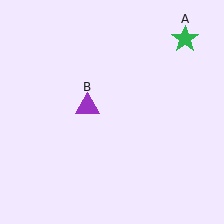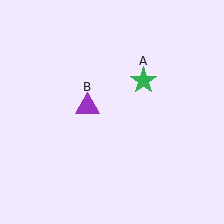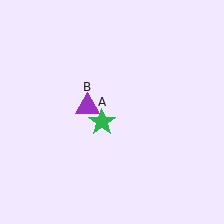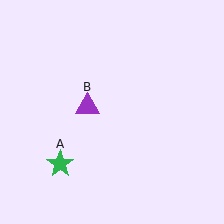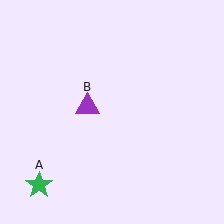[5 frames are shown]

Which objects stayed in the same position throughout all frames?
Purple triangle (object B) remained stationary.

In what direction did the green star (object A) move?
The green star (object A) moved down and to the left.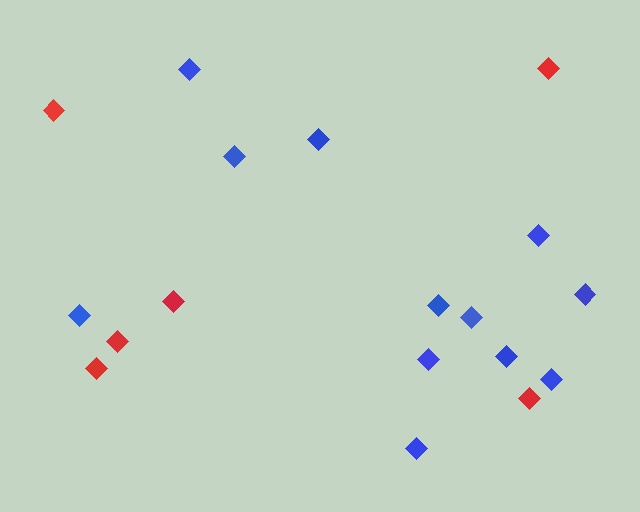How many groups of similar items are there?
There are 2 groups: one group of blue diamonds (12) and one group of red diamonds (6).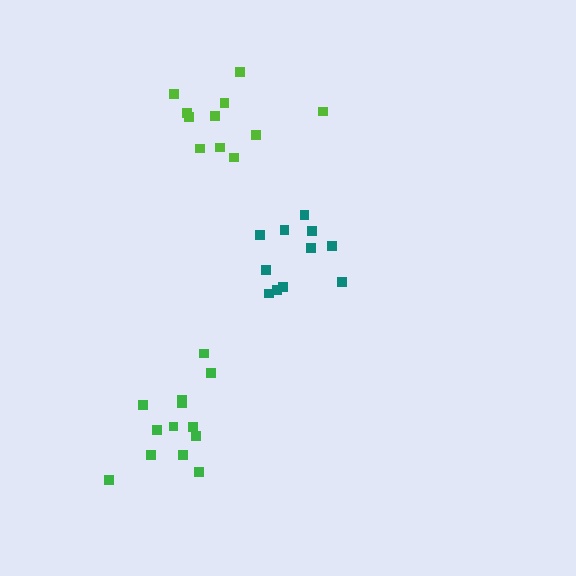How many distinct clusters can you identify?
There are 3 distinct clusters.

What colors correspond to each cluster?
The clusters are colored: lime, green, teal.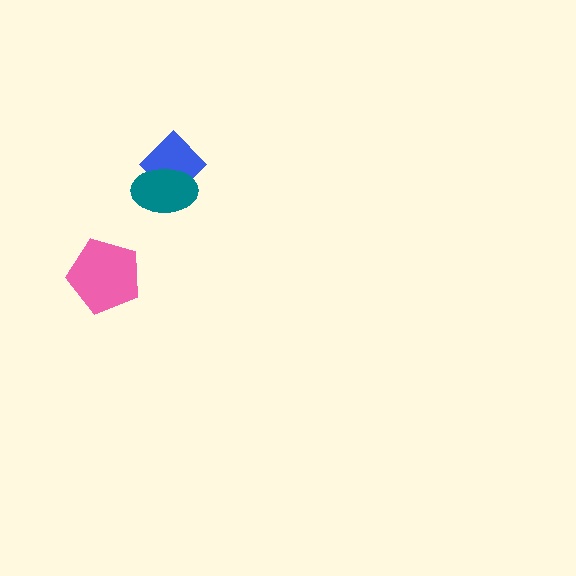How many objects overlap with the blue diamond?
1 object overlaps with the blue diamond.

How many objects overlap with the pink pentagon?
0 objects overlap with the pink pentagon.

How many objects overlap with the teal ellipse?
1 object overlaps with the teal ellipse.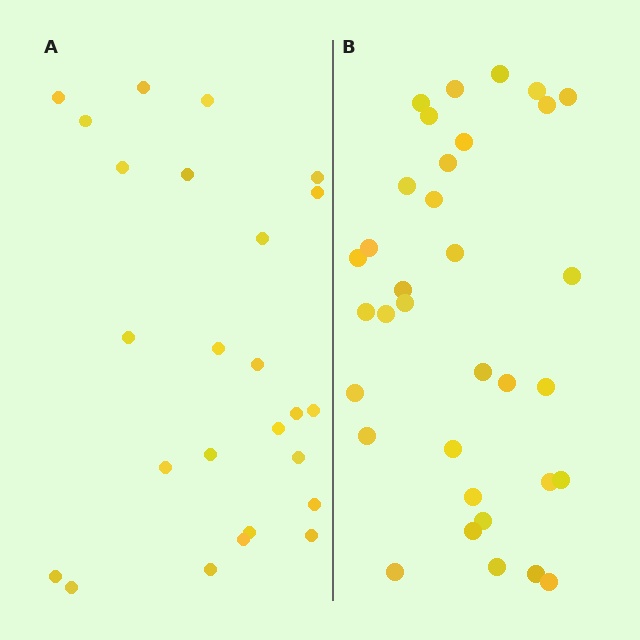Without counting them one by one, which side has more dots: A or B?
Region B (the right region) has more dots.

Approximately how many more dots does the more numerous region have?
Region B has roughly 8 or so more dots than region A.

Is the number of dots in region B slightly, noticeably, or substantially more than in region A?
Region B has noticeably more, but not dramatically so. The ratio is roughly 1.4 to 1.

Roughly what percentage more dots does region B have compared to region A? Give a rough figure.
About 35% more.